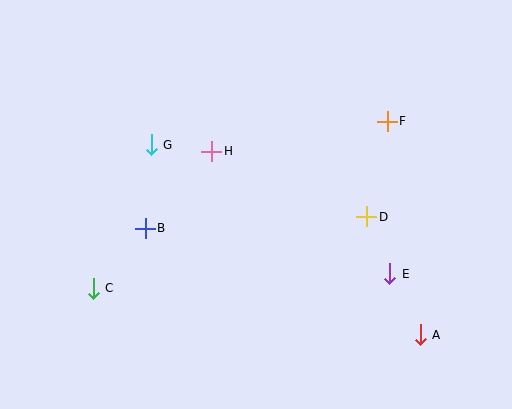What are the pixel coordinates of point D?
Point D is at (367, 217).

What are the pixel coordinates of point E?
Point E is at (390, 274).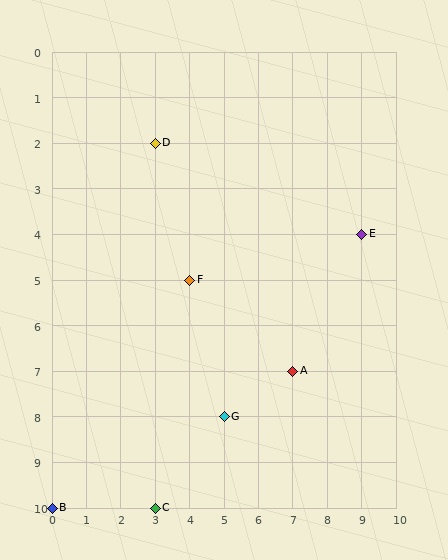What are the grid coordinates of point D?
Point D is at grid coordinates (3, 2).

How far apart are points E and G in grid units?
Points E and G are 4 columns and 4 rows apart (about 5.7 grid units diagonally).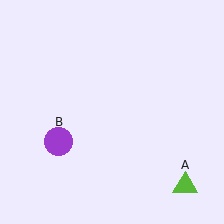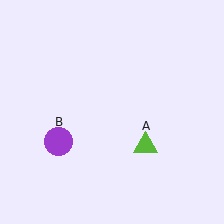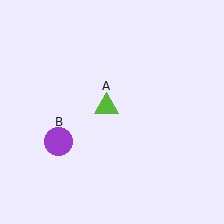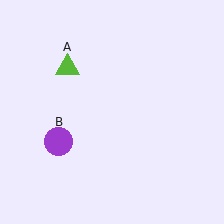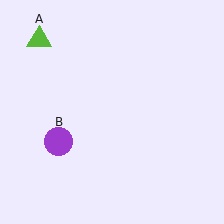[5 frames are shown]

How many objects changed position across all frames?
1 object changed position: lime triangle (object A).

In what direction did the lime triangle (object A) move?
The lime triangle (object A) moved up and to the left.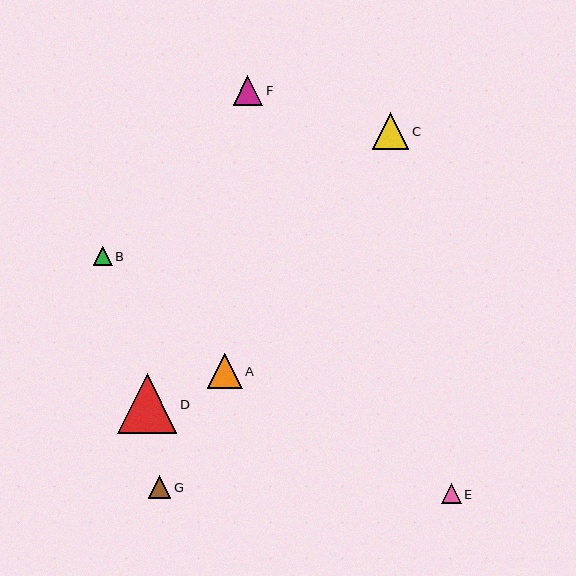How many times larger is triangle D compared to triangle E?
Triangle D is approximately 3.0 times the size of triangle E.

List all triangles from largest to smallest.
From largest to smallest: D, C, A, F, G, E, B.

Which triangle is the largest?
Triangle D is the largest with a size of approximately 59 pixels.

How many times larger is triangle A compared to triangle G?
Triangle A is approximately 1.5 times the size of triangle G.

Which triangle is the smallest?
Triangle B is the smallest with a size of approximately 19 pixels.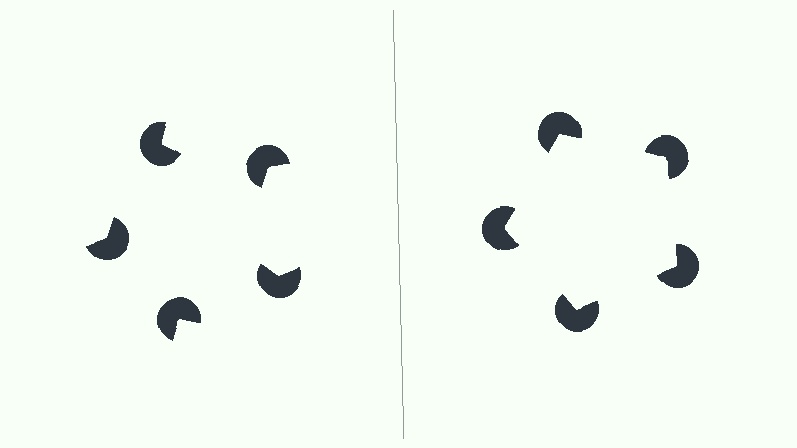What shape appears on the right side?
An illusory pentagon.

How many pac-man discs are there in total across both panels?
10 — 5 on each side.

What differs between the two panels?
The pac-man discs are positioned identically on both sides; only the wedge orientations differ. On the right they align to a pentagon; on the left they are misaligned.